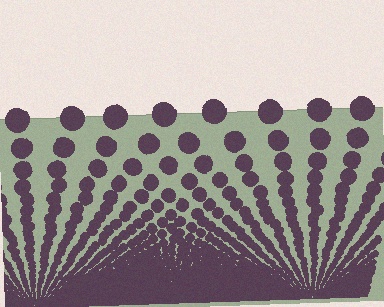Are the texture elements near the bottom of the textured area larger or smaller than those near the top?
Smaller. The gradient is inverted — elements near the bottom are smaller and denser.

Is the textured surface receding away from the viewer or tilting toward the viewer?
The surface appears to tilt toward the viewer. Texture elements get larger and sparser toward the top.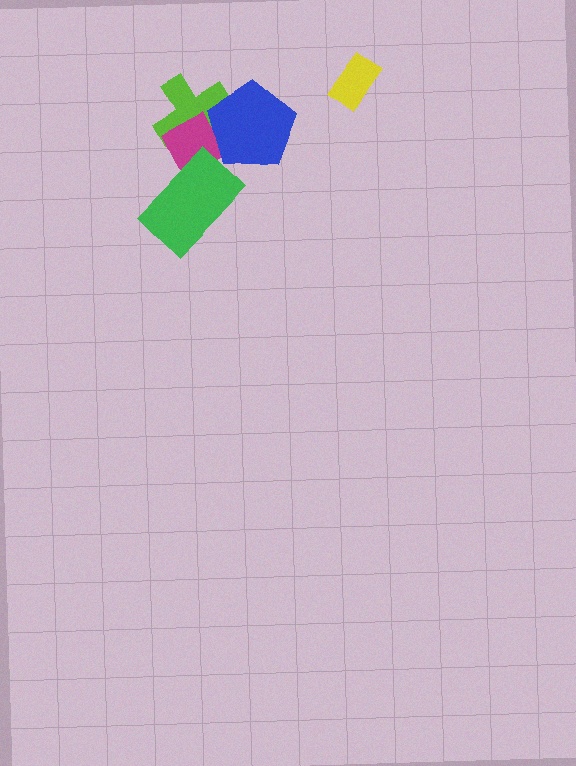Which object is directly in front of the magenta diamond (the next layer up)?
The green rectangle is directly in front of the magenta diamond.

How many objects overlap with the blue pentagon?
2 objects overlap with the blue pentagon.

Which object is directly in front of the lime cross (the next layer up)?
The magenta diamond is directly in front of the lime cross.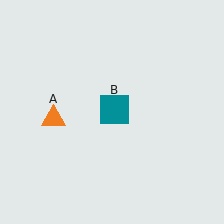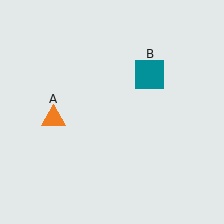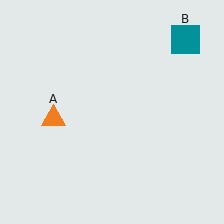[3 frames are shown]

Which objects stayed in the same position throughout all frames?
Orange triangle (object A) remained stationary.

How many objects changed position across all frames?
1 object changed position: teal square (object B).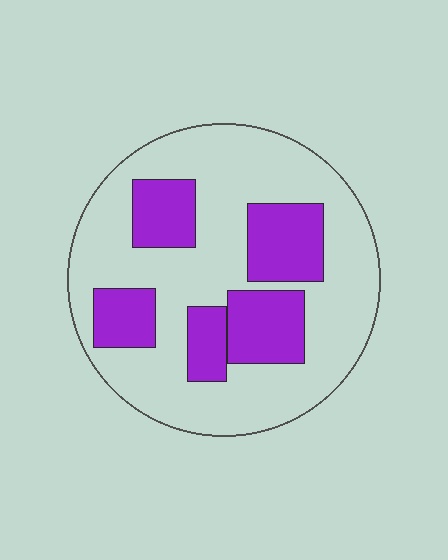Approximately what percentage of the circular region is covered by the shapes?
Approximately 30%.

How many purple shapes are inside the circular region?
5.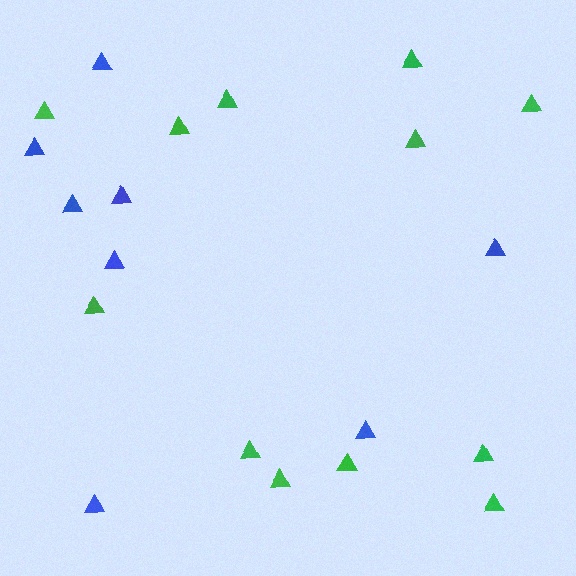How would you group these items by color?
There are 2 groups: one group of blue triangles (8) and one group of green triangles (12).